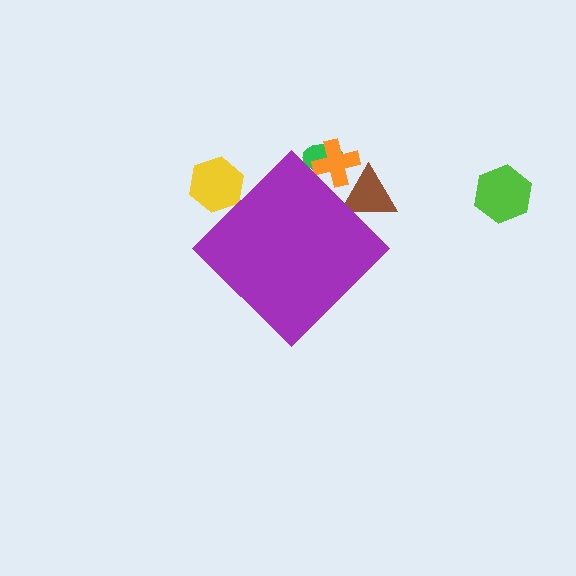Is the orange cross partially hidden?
Yes, the orange cross is partially hidden behind the purple diamond.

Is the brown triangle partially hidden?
Yes, the brown triangle is partially hidden behind the purple diamond.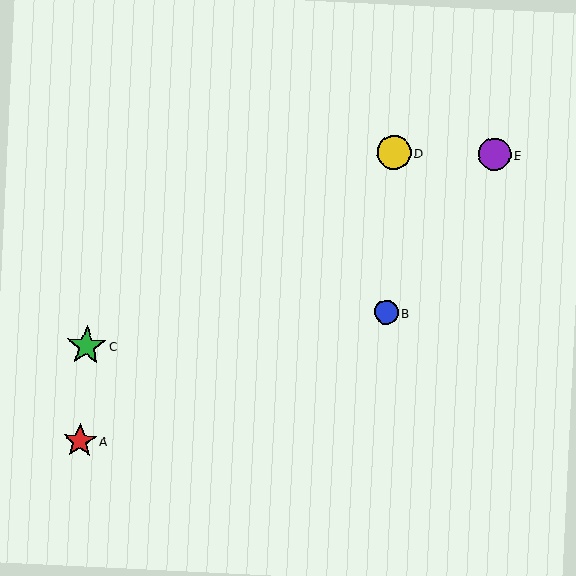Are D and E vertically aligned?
No, D is at x≈394 and E is at x≈495.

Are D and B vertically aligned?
Yes, both are at x≈394.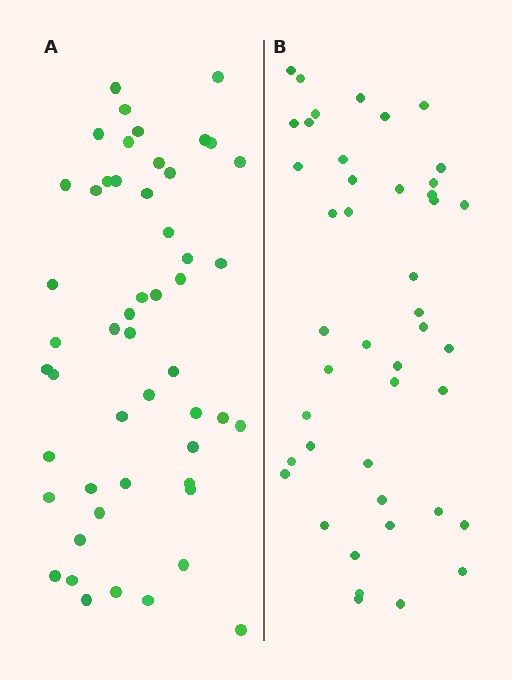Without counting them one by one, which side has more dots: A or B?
Region A (the left region) has more dots.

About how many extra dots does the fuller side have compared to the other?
Region A has roughly 8 or so more dots than region B.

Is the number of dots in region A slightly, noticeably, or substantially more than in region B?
Region A has only slightly more — the two regions are fairly close. The ratio is roughly 1.2 to 1.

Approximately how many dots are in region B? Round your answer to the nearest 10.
About 40 dots. (The exact count is 44, which rounds to 40.)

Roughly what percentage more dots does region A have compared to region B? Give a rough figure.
About 15% more.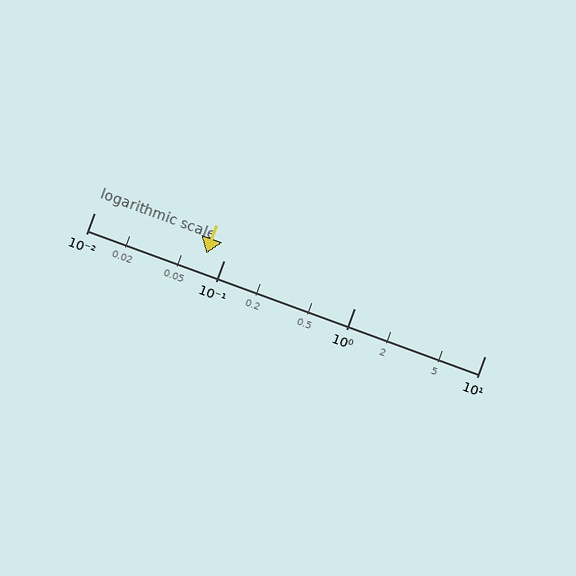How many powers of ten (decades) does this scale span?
The scale spans 3 decades, from 0.01 to 10.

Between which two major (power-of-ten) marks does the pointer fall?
The pointer is between 0.01 and 0.1.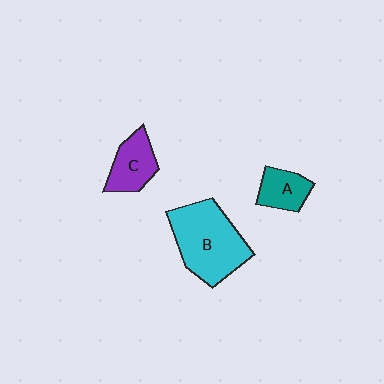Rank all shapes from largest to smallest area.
From largest to smallest: B (cyan), C (purple), A (teal).